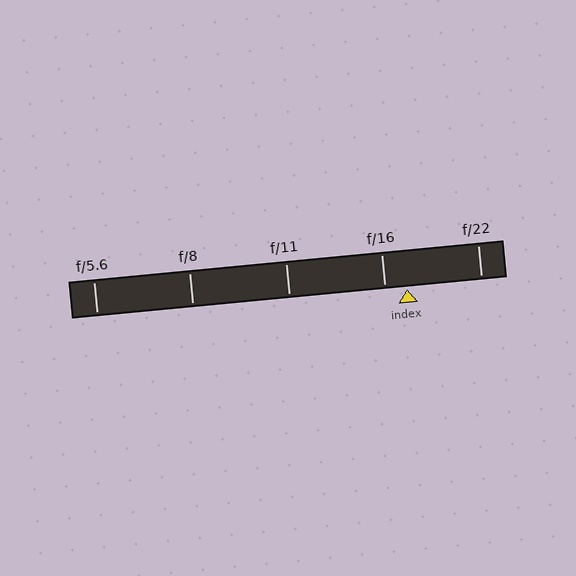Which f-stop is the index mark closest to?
The index mark is closest to f/16.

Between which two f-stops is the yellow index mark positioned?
The index mark is between f/16 and f/22.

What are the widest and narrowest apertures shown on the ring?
The widest aperture shown is f/5.6 and the narrowest is f/22.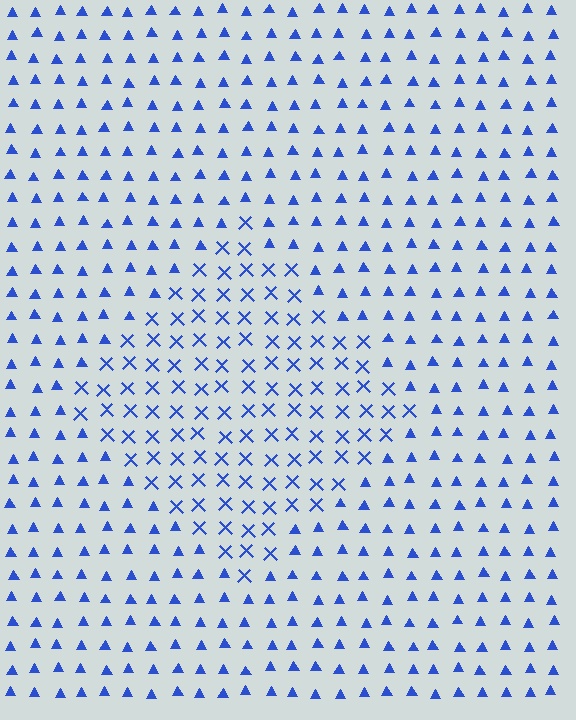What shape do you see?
I see a diamond.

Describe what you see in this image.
The image is filled with small blue elements arranged in a uniform grid. A diamond-shaped region contains X marks, while the surrounding area contains triangles. The boundary is defined purely by the change in element shape.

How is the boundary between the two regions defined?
The boundary is defined by a change in element shape: X marks inside vs. triangles outside. All elements share the same color and spacing.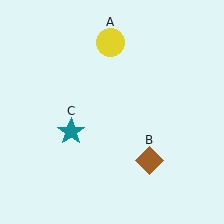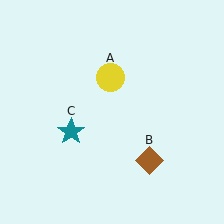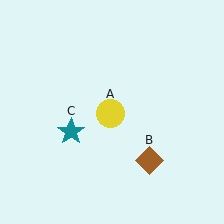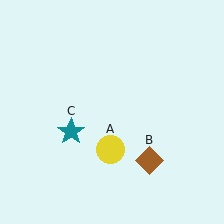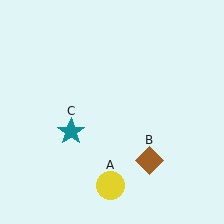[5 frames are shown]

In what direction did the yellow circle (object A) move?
The yellow circle (object A) moved down.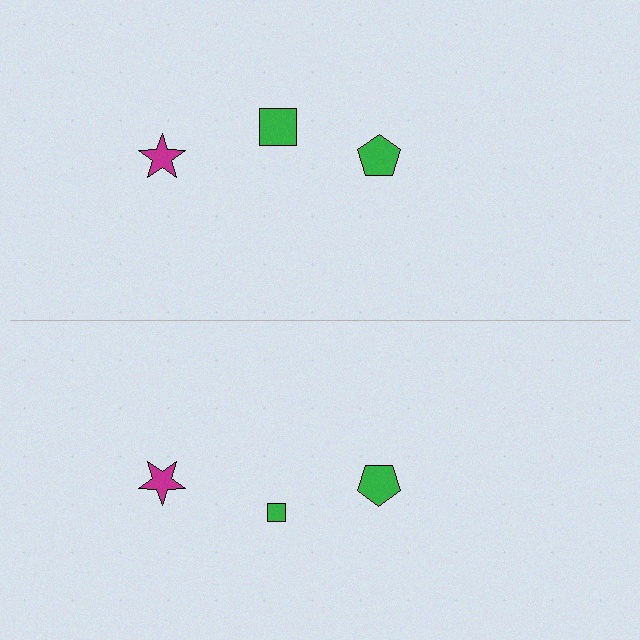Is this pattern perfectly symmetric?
No, the pattern is not perfectly symmetric. The green square on the bottom side has a different size than its mirror counterpart.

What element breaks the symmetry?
The green square on the bottom side has a different size than its mirror counterpart.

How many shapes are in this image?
There are 6 shapes in this image.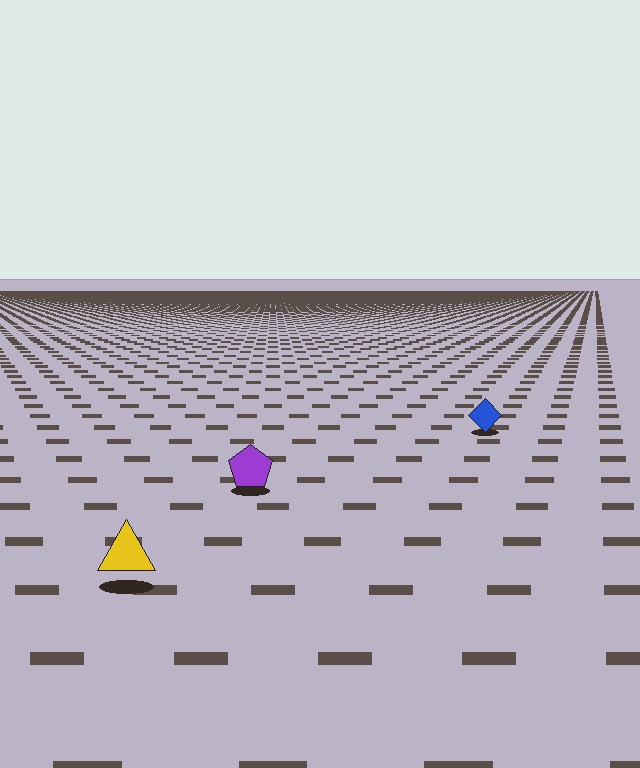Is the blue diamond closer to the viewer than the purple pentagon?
No. The purple pentagon is closer — you can tell from the texture gradient: the ground texture is coarser near it.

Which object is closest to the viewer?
The yellow triangle is closest. The texture marks near it are larger and more spread out.